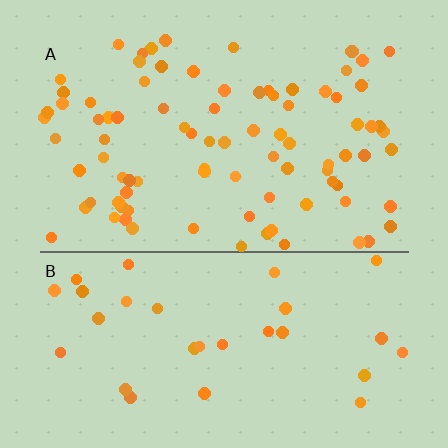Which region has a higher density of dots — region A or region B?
A (the top).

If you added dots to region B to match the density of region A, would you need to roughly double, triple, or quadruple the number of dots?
Approximately triple.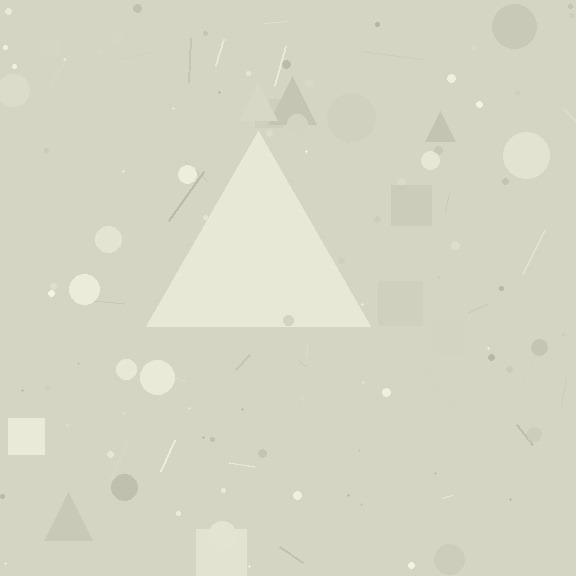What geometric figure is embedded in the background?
A triangle is embedded in the background.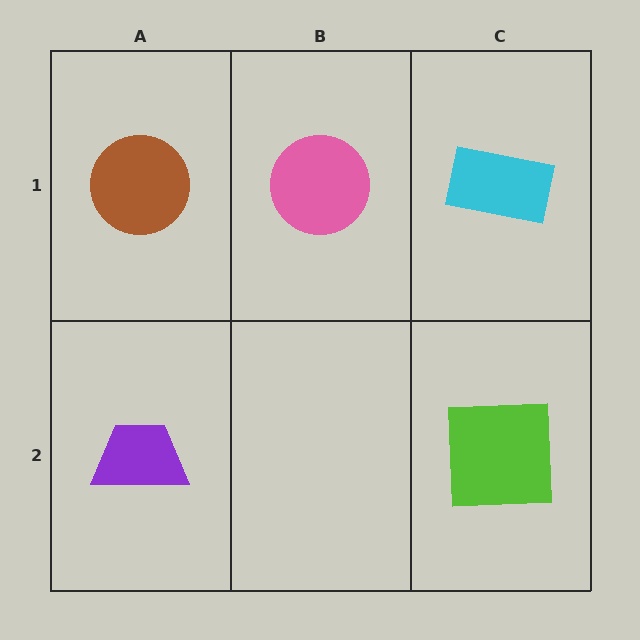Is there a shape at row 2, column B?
No, that cell is empty.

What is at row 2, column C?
A lime square.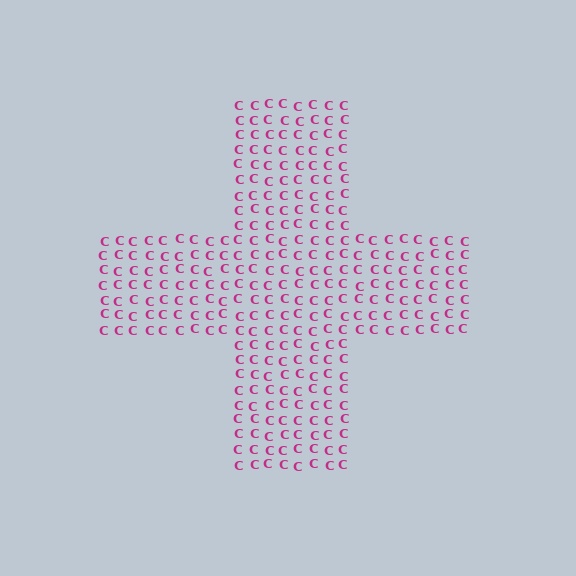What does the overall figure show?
The overall figure shows a cross.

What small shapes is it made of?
It is made of small letter C's.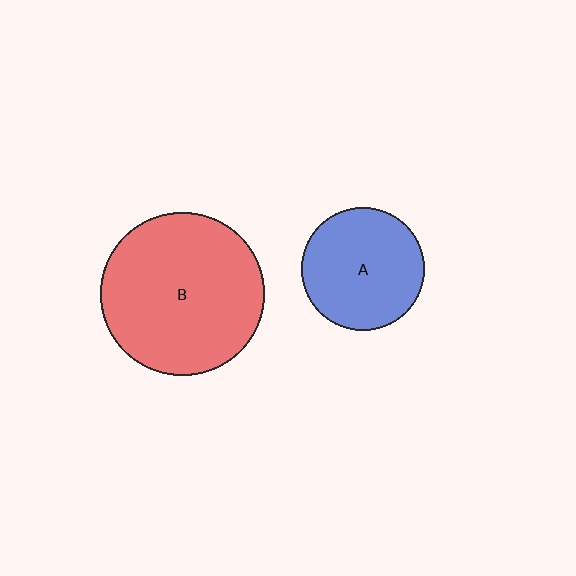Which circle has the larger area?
Circle B (red).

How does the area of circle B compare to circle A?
Approximately 1.8 times.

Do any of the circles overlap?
No, none of the circles overlap.